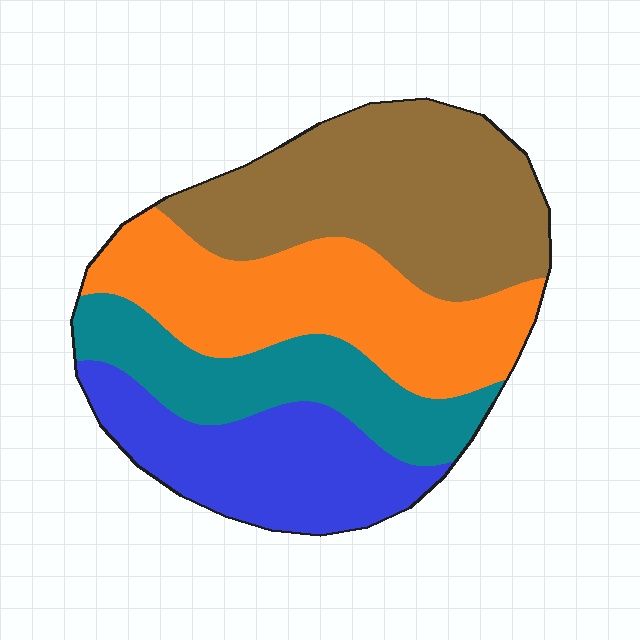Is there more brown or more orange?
Brown.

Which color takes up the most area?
Brown, at roughly 30%.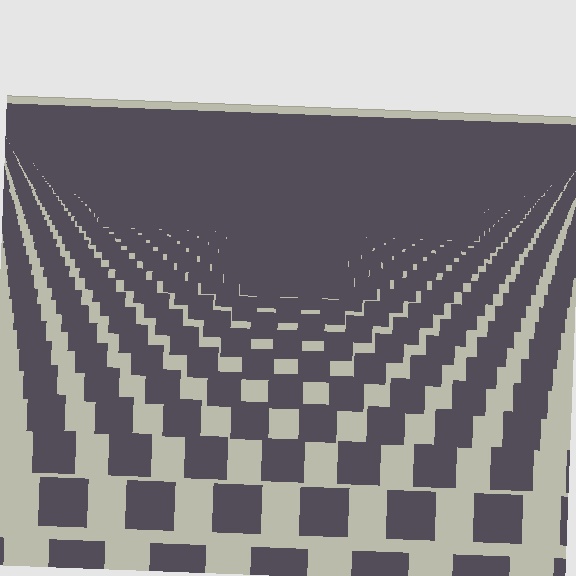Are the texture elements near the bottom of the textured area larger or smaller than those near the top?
Larger. Near the bottom, elements are closer to the viewer and appear at a bigger on-screen size.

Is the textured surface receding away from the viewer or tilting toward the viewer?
The surface is receding away from the viewer. Texture elements get smaller and denser toward the top.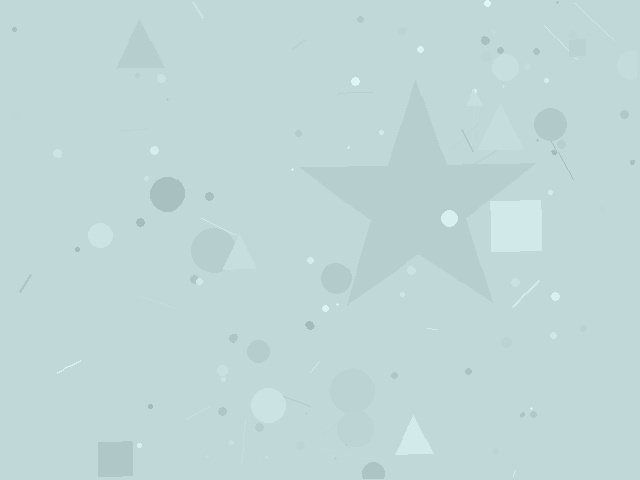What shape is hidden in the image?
A star is hidden in the image.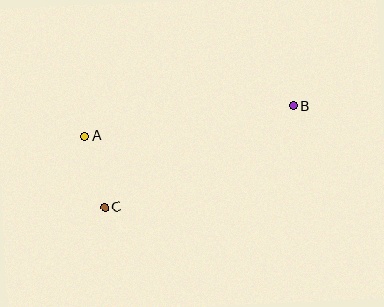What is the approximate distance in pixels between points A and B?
The distance between A and B is approximately 210 pixels.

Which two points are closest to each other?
Points A and C are closest to each other.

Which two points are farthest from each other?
Points B and C are farthest from each other.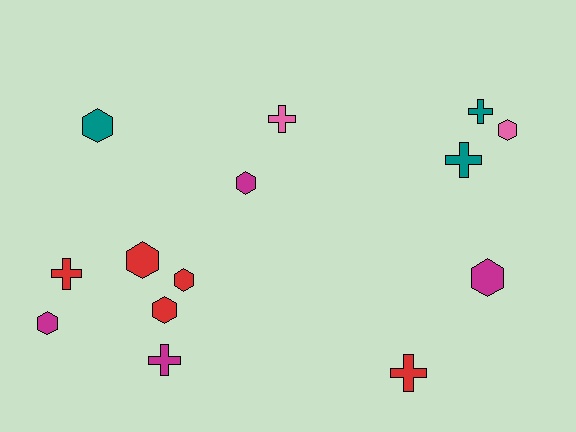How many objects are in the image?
There are 14 objects.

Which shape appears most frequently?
Hexagon, with 8 objects.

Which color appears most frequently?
Red, with 5 objects.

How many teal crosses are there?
There are 2 teal crosses.